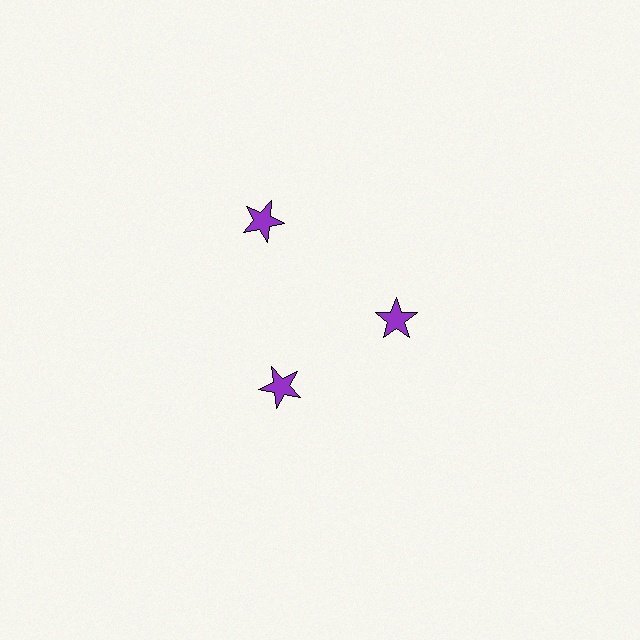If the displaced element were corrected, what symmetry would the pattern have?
It would have 3-fold rotational symmetry — the pattern would map onto itself every 120 degrees.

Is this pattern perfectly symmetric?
No. The 3 purple stars are arranged in a ring, but one element near the 11 o'clock position is pushed outward from the center, breaking the 3-fold rotational symmetry.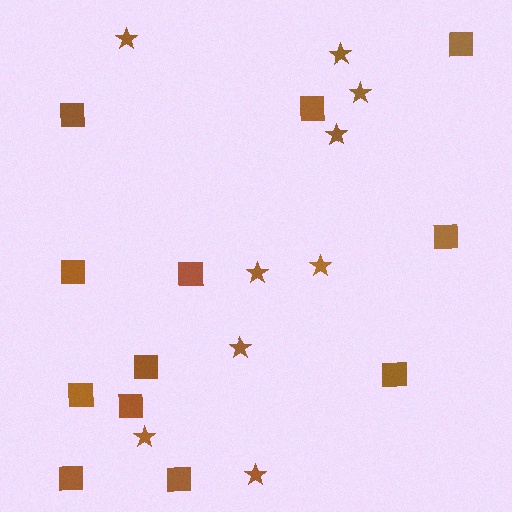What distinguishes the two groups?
There are 2 groups: one group of stars (9) and one group of squares (12).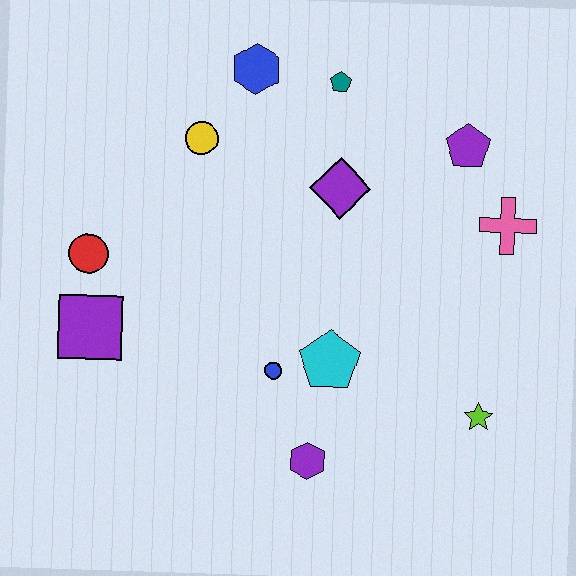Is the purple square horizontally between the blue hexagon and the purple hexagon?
No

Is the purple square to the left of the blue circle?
Yes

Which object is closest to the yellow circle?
The blue hexagon is closest to the yellow circle.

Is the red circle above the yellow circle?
No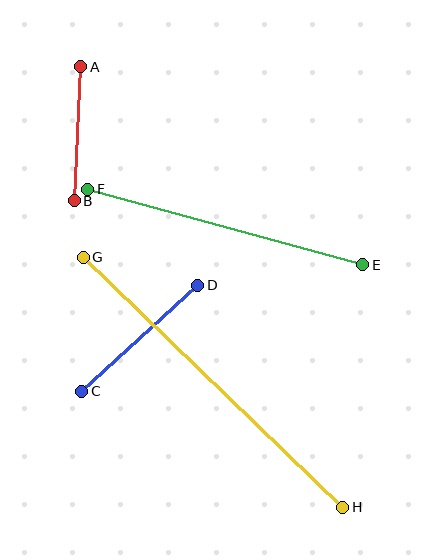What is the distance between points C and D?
The distance is approximately 157 pixels.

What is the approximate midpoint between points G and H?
The midpoint is at approximately (213, 382) pixels.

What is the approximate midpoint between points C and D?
The midpoint is at approximately (140, 338) pixels.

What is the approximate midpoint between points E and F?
The midpoint is at approximately (225, 227) pixels.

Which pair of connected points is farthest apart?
Points G and H are farthest apart.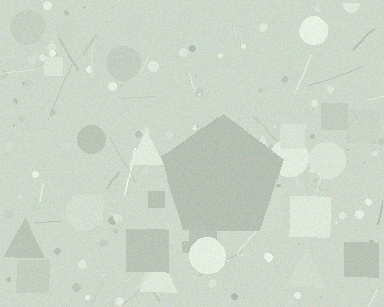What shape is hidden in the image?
A pentagon is hidden in the image.